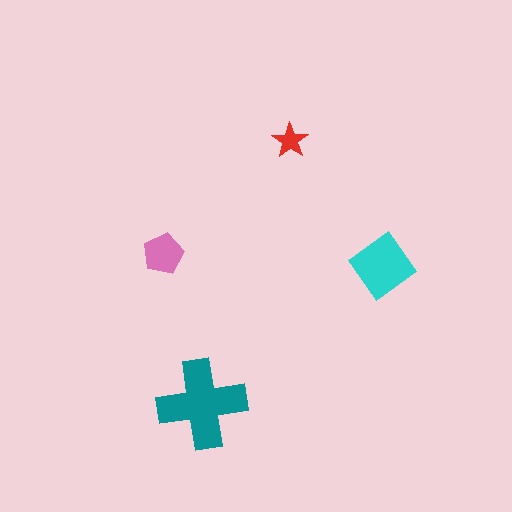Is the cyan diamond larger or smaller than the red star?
Larger.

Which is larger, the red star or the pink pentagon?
The pink pentagon.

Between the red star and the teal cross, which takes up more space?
The teal cross.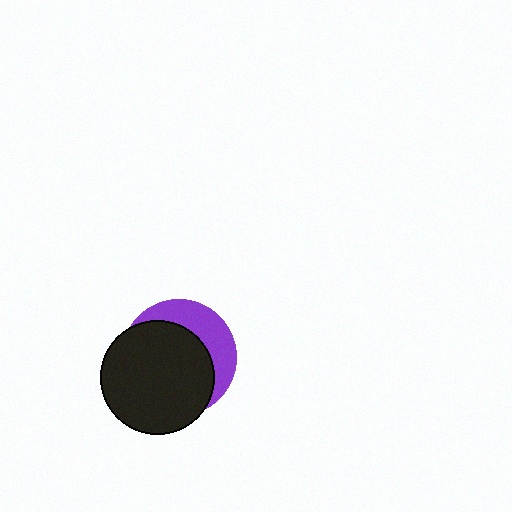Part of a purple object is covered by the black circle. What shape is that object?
It is a circle.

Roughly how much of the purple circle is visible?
A small part of it is visible (roughly 33%).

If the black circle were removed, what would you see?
You would see the complete purple circle.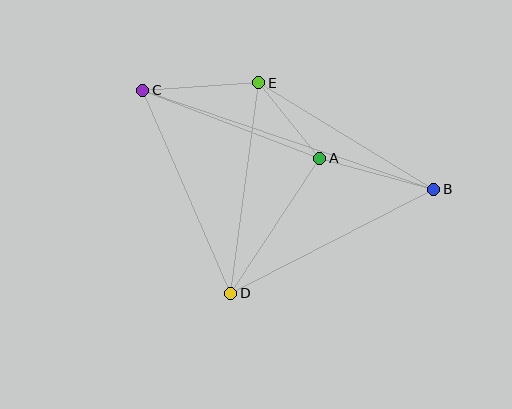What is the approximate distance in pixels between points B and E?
The distance between B and E is approximately 205 pixels.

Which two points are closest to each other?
Points A and E are closest to each other.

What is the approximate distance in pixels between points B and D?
The distance between B and D is approximately 228 pixels.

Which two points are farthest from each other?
Points B and C are farthest from each other.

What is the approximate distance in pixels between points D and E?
The distance between D and E is approximately 212 pixels.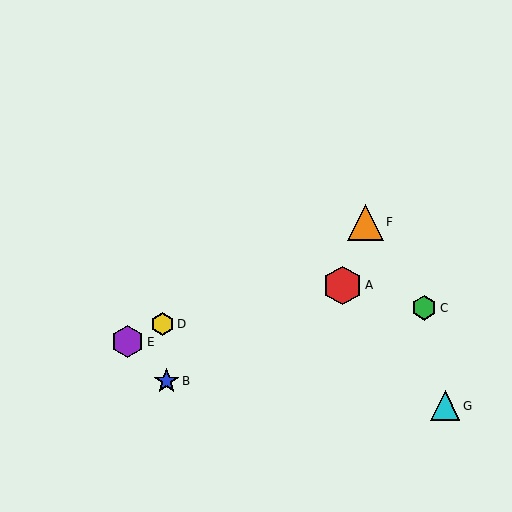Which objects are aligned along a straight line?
Objects D, E, F are aligned along a straight line.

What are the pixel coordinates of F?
Object F is at (365, 222).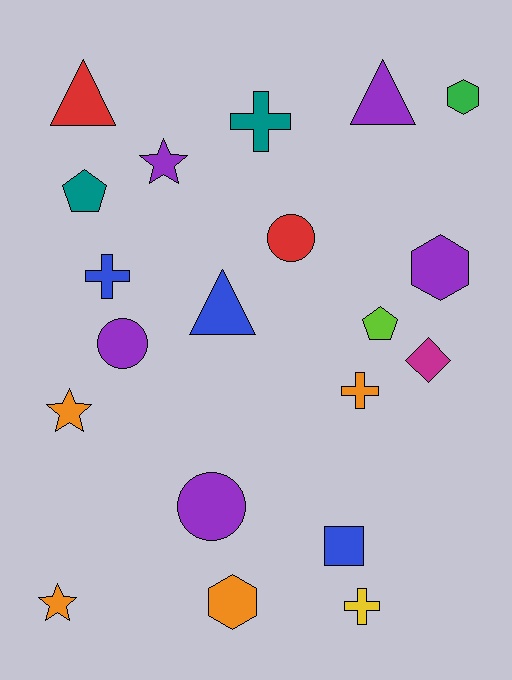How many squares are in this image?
There is 1 square.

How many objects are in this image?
There are 20 objects.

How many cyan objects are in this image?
There are no cyan objects.